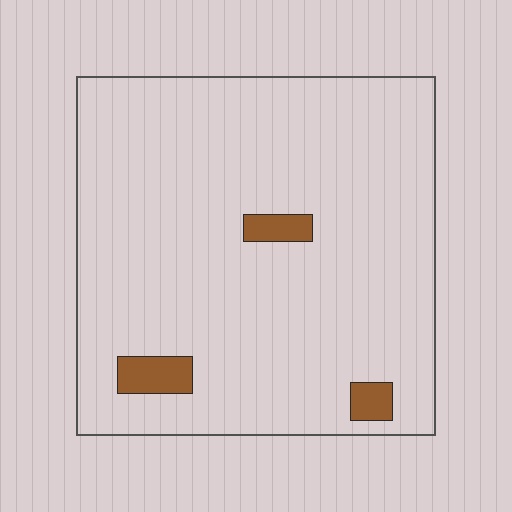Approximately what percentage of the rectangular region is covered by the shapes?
Approximately 5%.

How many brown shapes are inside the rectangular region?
3.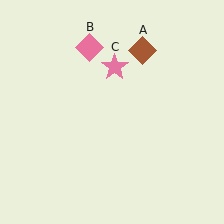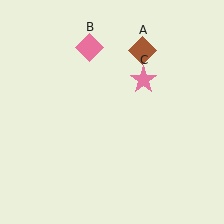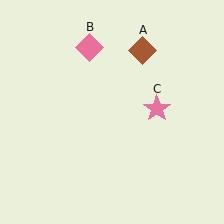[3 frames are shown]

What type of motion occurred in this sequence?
The pink star (object C) rotated clockwise around the center of the scene.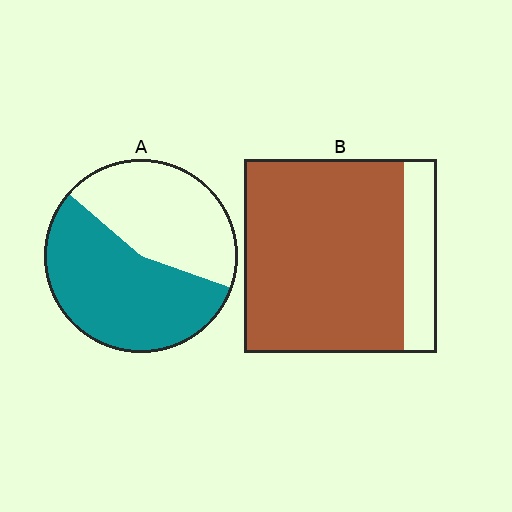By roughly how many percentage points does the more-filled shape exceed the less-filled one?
By roughly 25 percentage points (B over A).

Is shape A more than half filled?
Yes.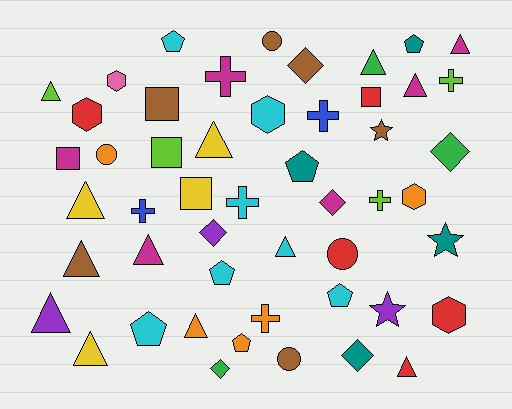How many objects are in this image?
There are 50 objects.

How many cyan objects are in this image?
There are 7 cyan objects.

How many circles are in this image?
There are 4 circles.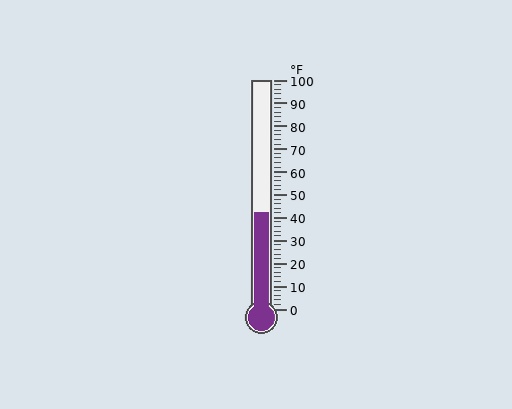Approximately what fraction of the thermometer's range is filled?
The thermometer is filled to approximately 40% of its range.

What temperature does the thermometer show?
The thermometer shows approximately 42°F.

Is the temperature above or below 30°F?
The temperature is above 30°F.